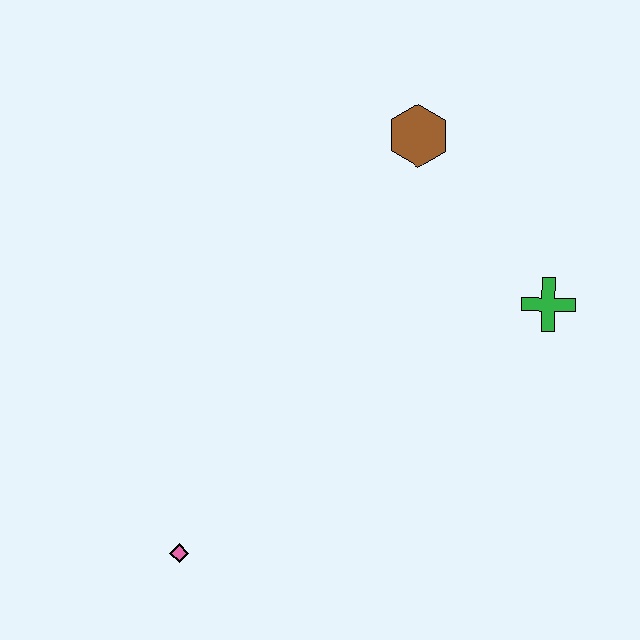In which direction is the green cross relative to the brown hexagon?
The green cross is below the brown hexagon.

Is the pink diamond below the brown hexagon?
Yes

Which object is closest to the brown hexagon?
The green cross is closest to the brown hexagon.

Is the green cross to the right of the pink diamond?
Yes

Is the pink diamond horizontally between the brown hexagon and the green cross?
No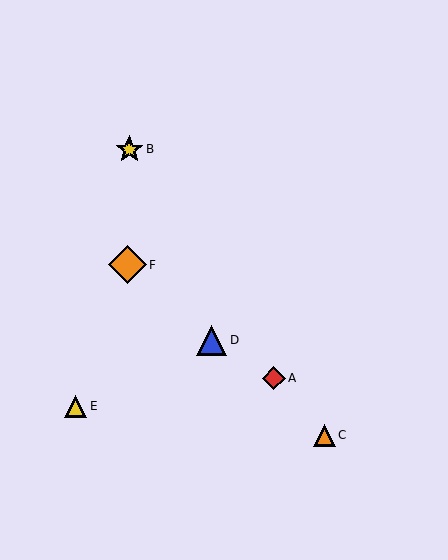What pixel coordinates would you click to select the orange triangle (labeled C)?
Click at (324, 435) to select the orange triangle C.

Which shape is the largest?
The orange diamond (labeled F) is the largest.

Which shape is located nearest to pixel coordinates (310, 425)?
The orange triangle (labeled C) at (324, 435) is nearest to that location.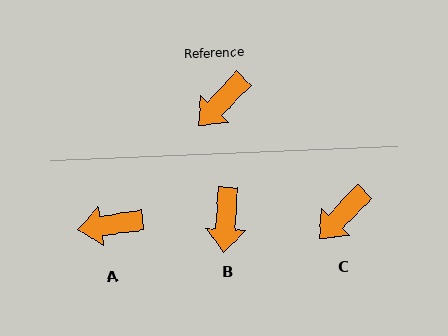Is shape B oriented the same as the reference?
No, it is off by about 40 degrees.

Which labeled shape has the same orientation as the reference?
C.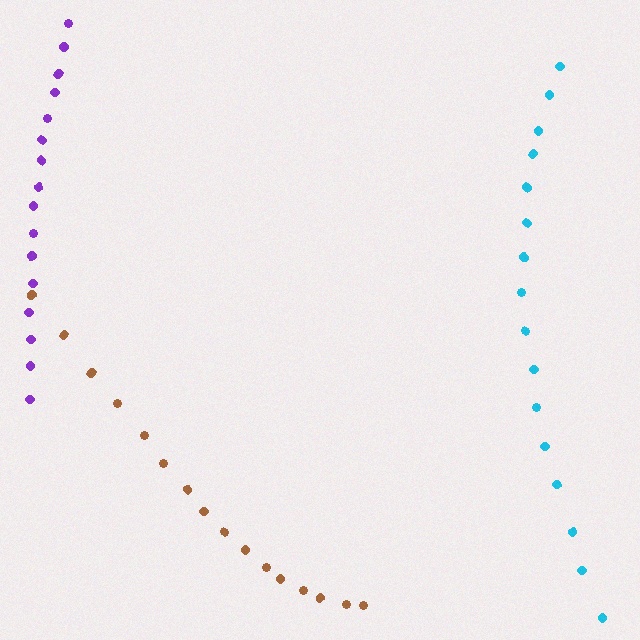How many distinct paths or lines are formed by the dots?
There are 3 distinct paths.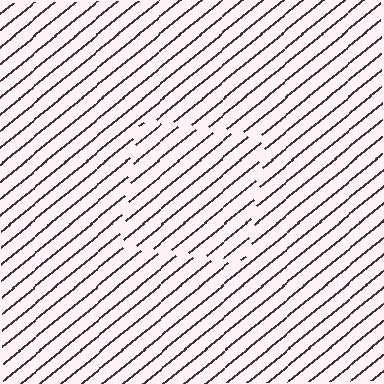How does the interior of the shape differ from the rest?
The interior of the shape contains the same grating, shifted by half a period — the contour is defined by the phase discontinuity where line-ends from the inner and outer gratings abut.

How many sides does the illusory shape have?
4 sides — the line-ends trace a square.